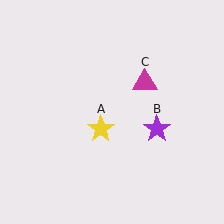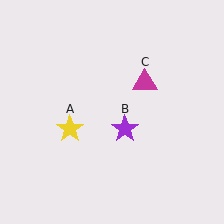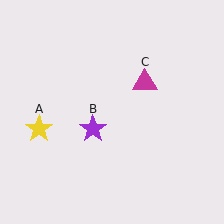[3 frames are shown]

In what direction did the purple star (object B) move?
The purple star (object B) moved left.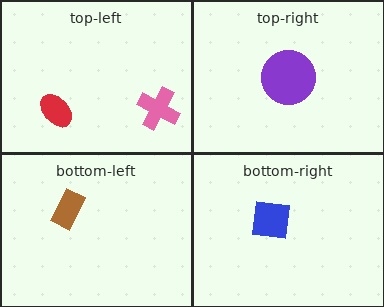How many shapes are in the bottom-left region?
1.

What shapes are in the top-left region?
The red ellipse, the pink cross.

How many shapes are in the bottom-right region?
1.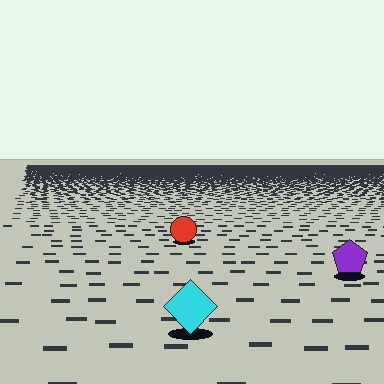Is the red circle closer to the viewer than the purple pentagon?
No. The purple pentagon is closer — you can tell from the texture gradient: the ground texture is coarser near it.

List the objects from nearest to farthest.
From nearest to farthest: the cyan diamond, the purple pentagon, the red circle.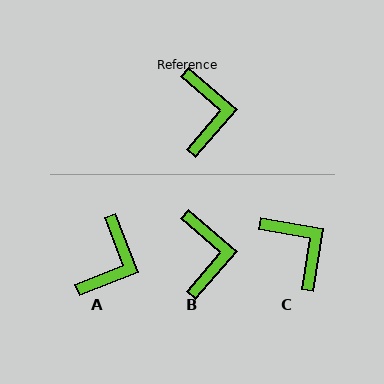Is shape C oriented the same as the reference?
No, it is off by about 32 degrees.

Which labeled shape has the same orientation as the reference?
B.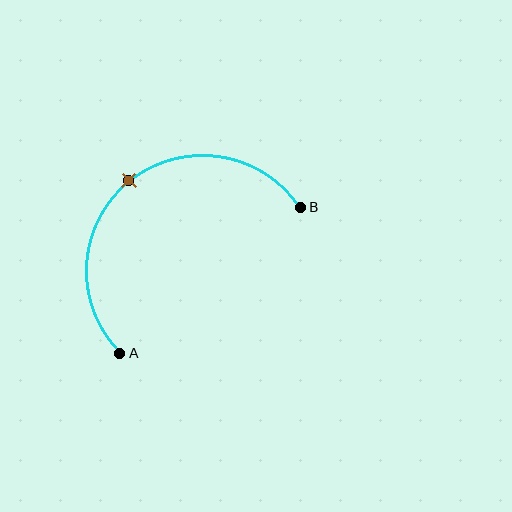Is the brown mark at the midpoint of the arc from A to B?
Yes. The brown mark lies on the arc at equal arc-length from both A and B — it is the arc midpoint.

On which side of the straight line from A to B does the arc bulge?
The arc bulges above and to the left of the straight line connecting A and B.